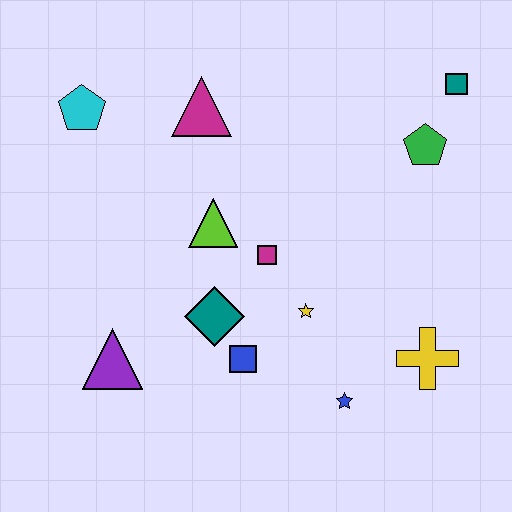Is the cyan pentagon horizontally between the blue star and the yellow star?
No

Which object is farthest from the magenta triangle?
The yellow cross is farthest from the magenta triangle.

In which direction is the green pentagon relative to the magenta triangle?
The green pentagon is to the right of the magenta triangle.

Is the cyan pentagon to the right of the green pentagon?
No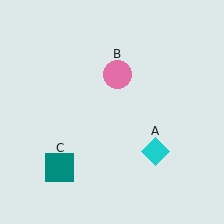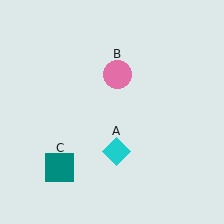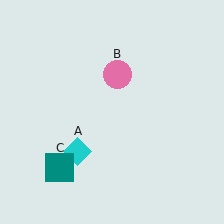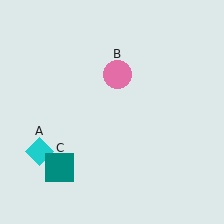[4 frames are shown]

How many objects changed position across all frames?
1 object changed position: cyan diamond (object A).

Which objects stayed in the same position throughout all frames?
Pink circle (object B) and teal square (object C) remained stationary.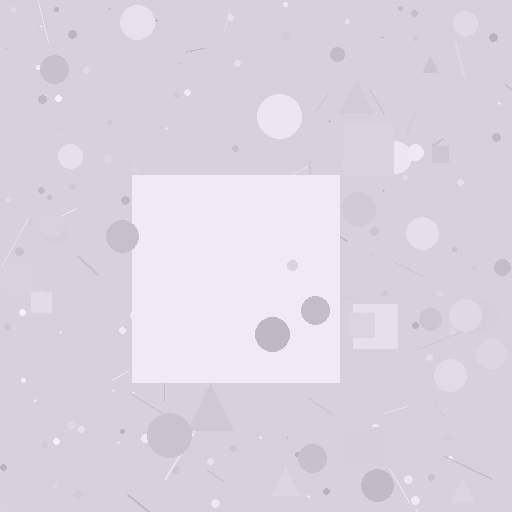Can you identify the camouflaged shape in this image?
The camouflaged shape is a square.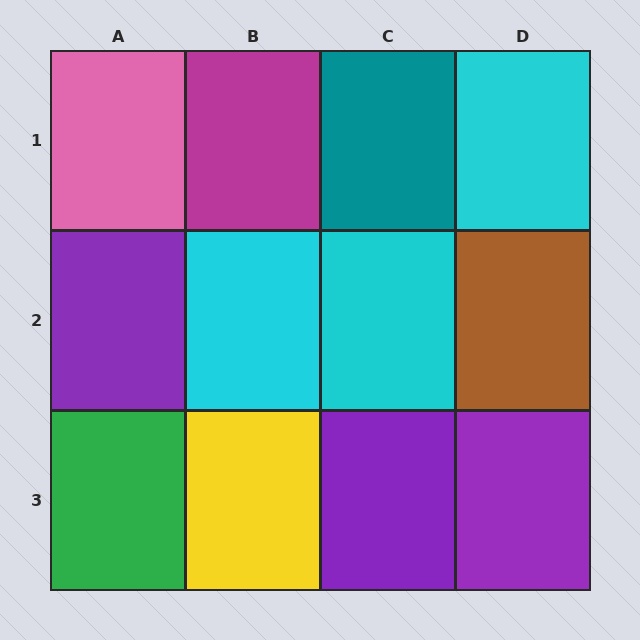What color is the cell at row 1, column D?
Cyan.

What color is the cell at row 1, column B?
Magenta.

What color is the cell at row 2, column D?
Brown.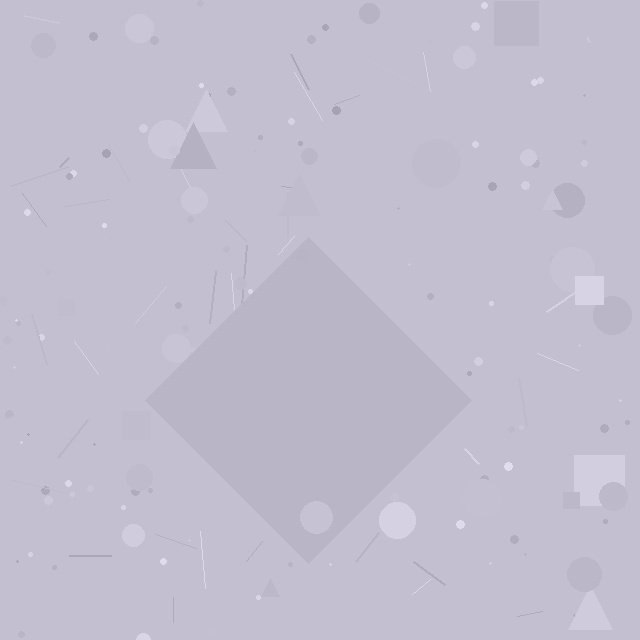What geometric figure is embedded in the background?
A diamond is embedded in the background.